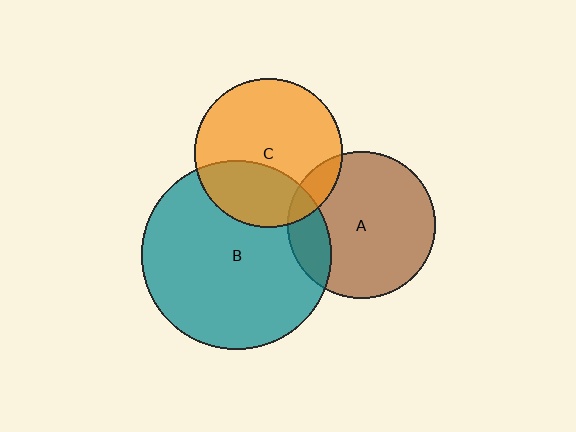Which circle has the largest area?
Circle B (teal).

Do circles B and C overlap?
Yes.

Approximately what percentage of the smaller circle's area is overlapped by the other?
Approximately 30%.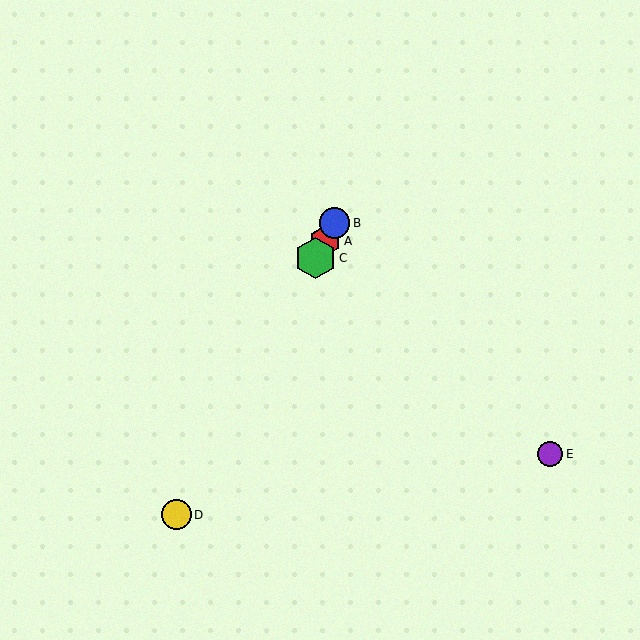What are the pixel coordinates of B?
Object B is at (335, 223).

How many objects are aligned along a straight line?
4 objects (A, B, C, D) are aligned along a straight line.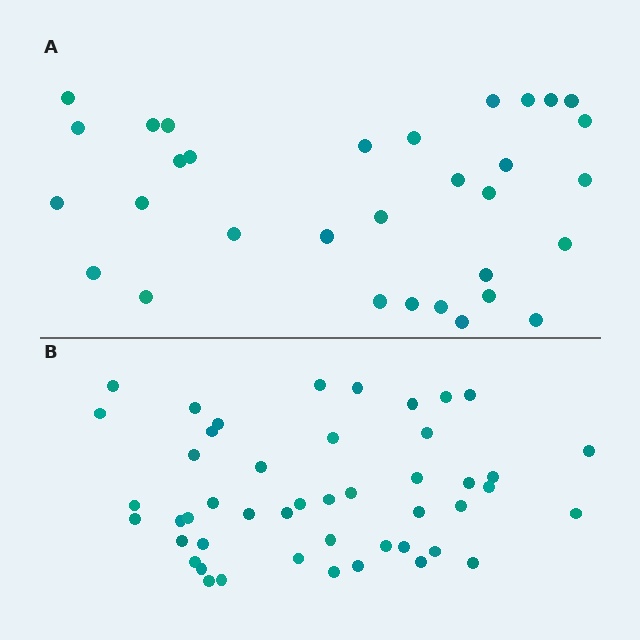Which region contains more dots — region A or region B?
Region B (the bottom region) has more dots.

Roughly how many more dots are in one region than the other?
Region B has approximately 15 more dots than region A.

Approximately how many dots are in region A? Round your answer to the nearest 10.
About 30 dots. (The exact count is 32, which rounds to 30.)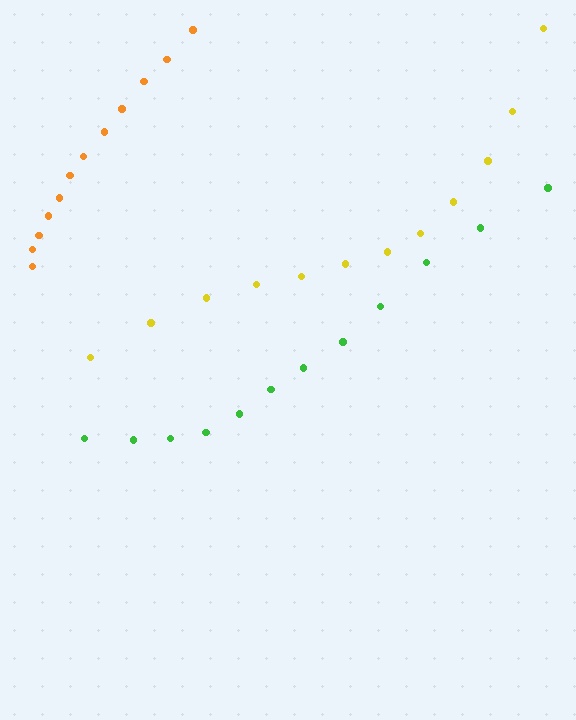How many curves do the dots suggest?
There are 3 distinct paths.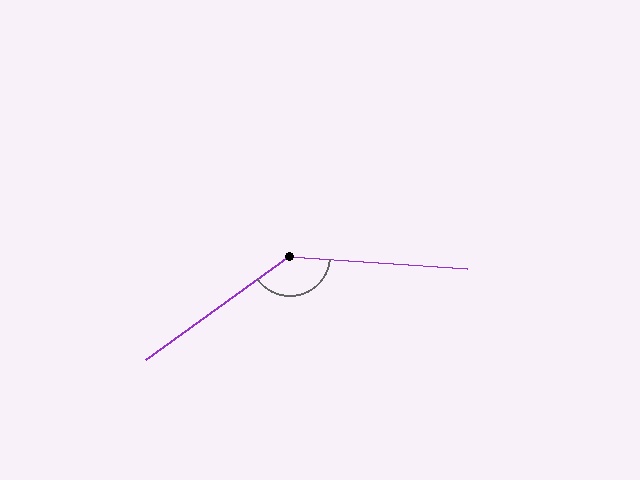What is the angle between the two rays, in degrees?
Approximately 140 degrees.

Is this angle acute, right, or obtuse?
It is obtuse.